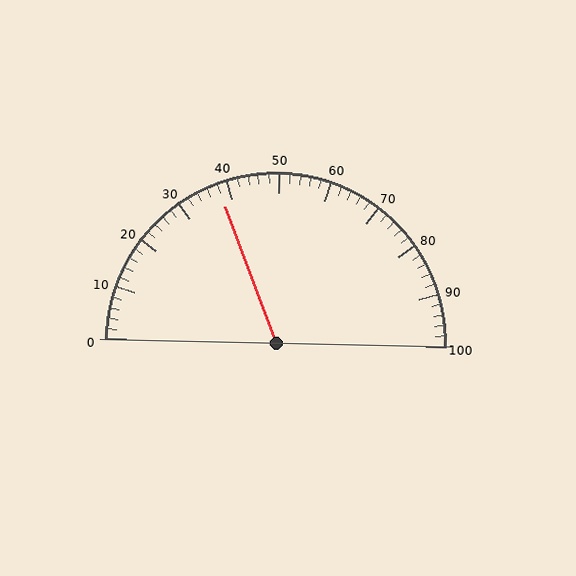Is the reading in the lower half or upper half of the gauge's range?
The reading is in the lower half of the range (0 to 100).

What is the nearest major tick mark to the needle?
The nearest major tick mark is 40.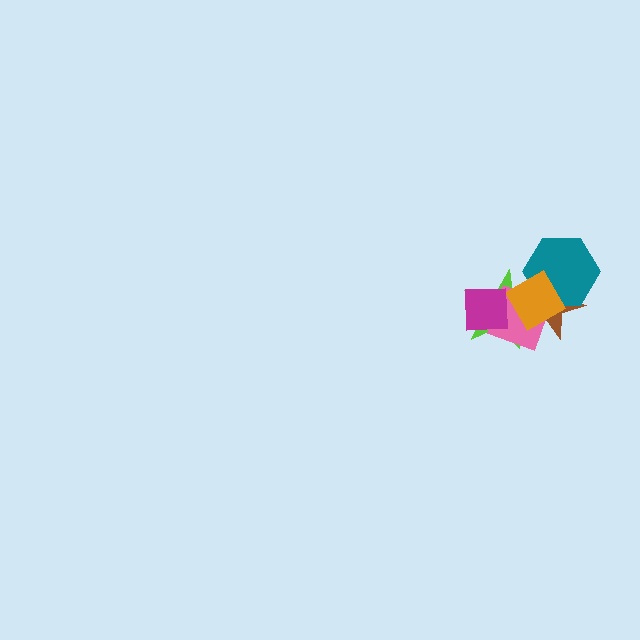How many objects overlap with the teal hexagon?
4 objects overlap with the teal hexagon.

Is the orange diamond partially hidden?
Yes, it is partially covered by another shape.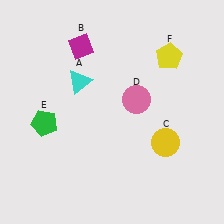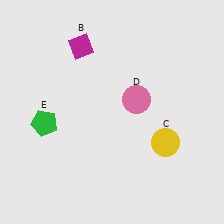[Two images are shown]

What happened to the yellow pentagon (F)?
The yellow pentagon (F) was removed in Image 2. It was in the top-right area of Image 1.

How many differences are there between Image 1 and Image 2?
There are 2 differences between the two images.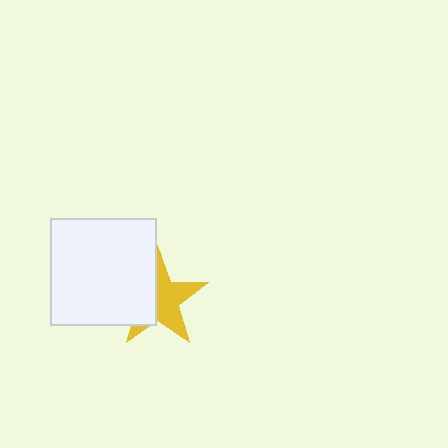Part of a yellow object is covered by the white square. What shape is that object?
It is a star.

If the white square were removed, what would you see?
You would see the complete yellow star.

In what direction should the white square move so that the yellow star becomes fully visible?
The white square should move left. That is the shortest direction to clear the overlap and leave the yellow star fully visible.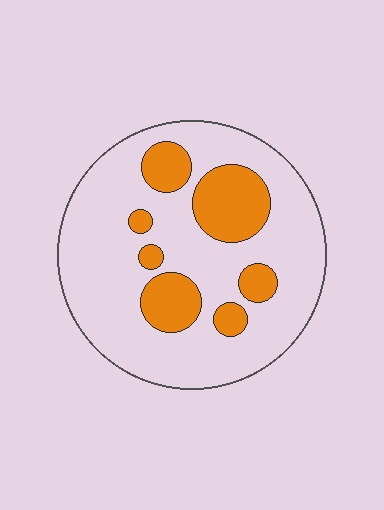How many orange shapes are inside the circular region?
7.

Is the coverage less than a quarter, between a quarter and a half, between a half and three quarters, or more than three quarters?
Less than a quarter.